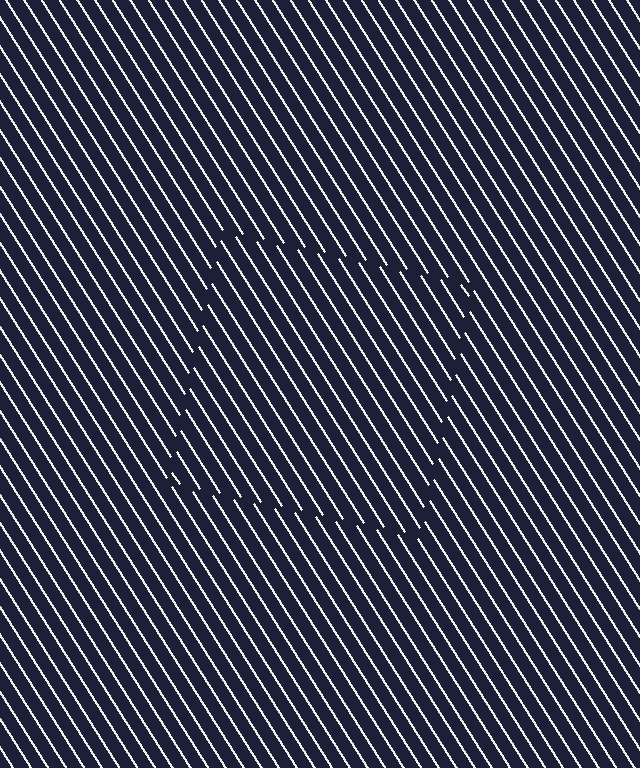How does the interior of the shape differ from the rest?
The interior of the shape contains the same grating, shifted by half a period — the contour is defined by the phase discontinuity where line-ends from the inner and outer gratings abut.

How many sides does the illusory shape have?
4 sides — the line-ends trace a square.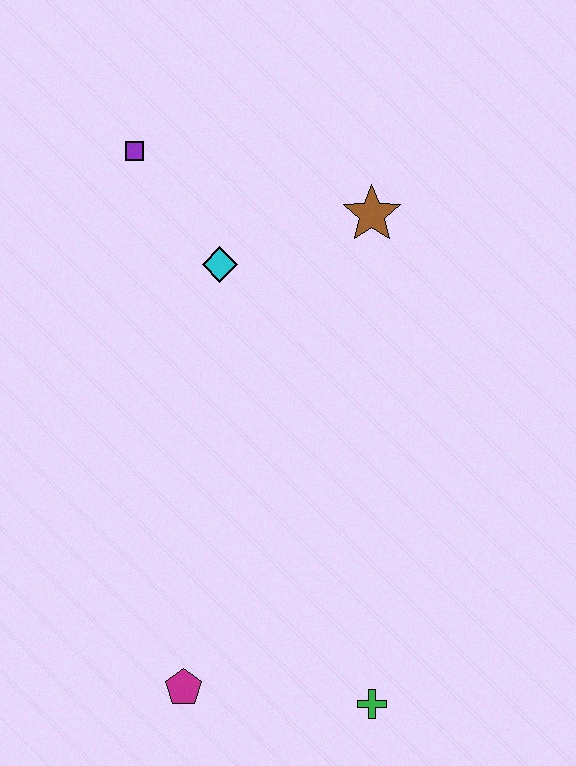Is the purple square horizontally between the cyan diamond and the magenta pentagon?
No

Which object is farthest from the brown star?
The magenta pentagon is farthest from the brown star.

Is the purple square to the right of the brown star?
No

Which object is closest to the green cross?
The magenta pentagon is closest to the green cross.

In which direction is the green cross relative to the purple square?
The green cross is below the purple square.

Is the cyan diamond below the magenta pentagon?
No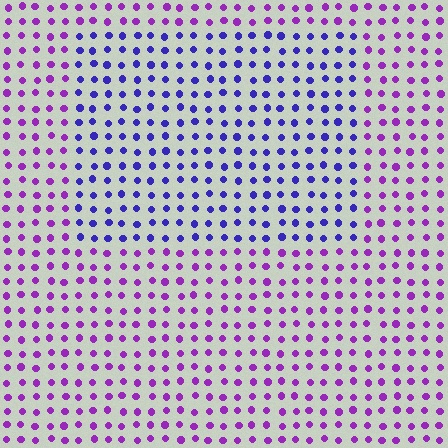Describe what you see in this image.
The image is filled with small purple elements in a uniform arrangement. A rectangle-shaped region is visible where the elements are tinted to a slightly different hue, forming a subtle color boundary.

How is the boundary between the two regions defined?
The boundary is defined purely by a slight shift in hue (about 40 degrees). Spacing, size, and orientation are identical on both sides.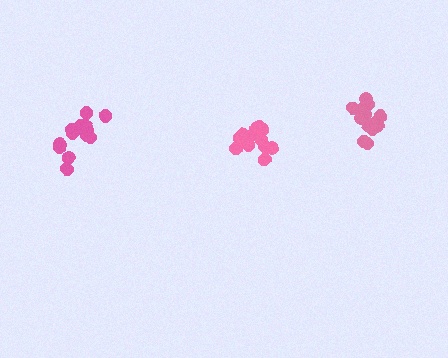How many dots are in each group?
Group 1: 14 dots, Group 2: 14 dots, Group 3: 14 dots (42 total).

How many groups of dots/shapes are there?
There are 3 groups.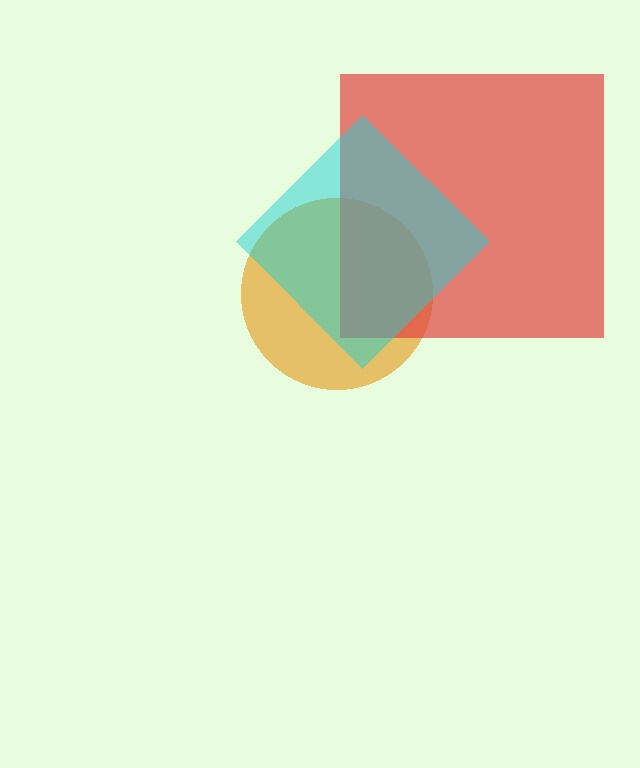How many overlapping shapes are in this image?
There are 3 overlapping shapes in the image.